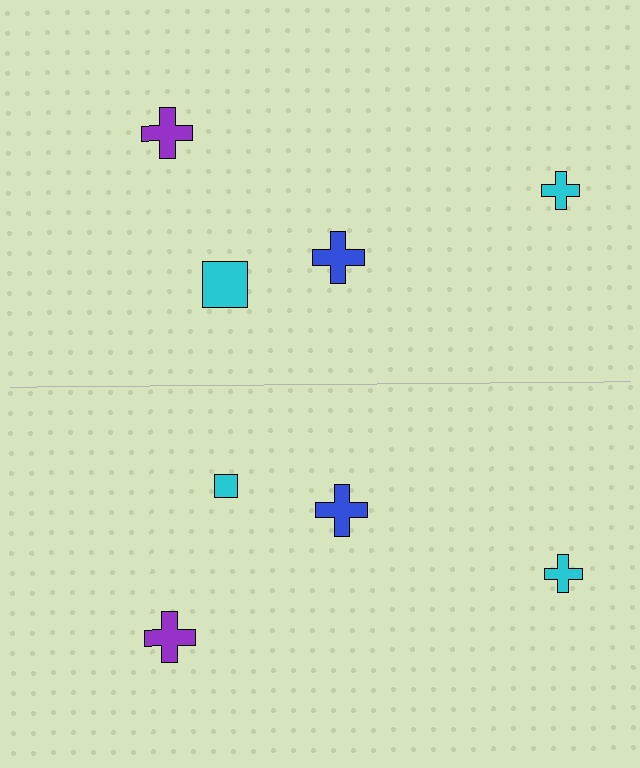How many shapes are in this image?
There are 8 shapes in this image.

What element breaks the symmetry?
The cyan square on the bottom side has a different size than its mirror counterpart.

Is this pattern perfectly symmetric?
No, the pattern is not perfectly symmetric. The cyan square on the bottom side has a different size than its mirror counterpart.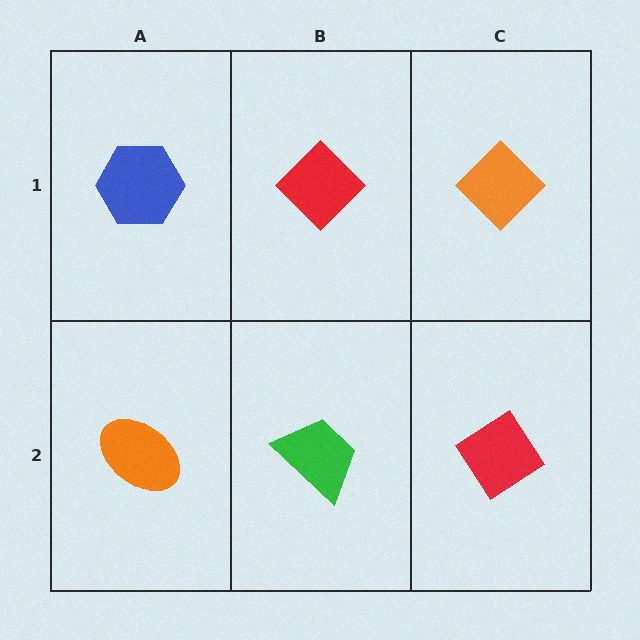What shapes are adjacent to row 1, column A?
An orange ellipse (row 2, column A), a red diamond (row 1, column B).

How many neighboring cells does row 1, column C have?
2.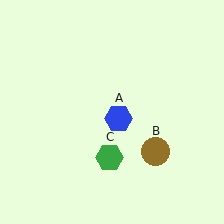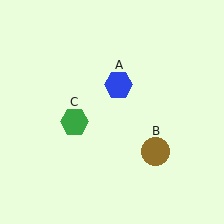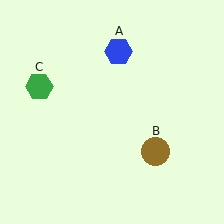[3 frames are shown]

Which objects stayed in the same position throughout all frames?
Brown circle (object B) remained stationary.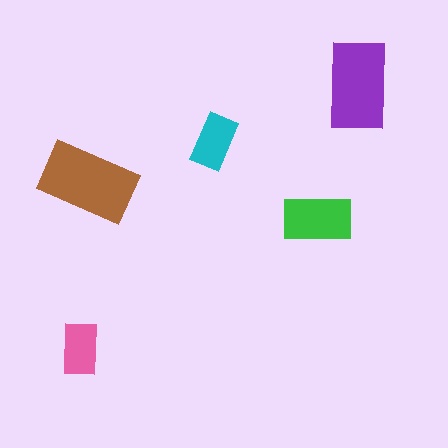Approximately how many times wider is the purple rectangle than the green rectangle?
About 1.5 times wider.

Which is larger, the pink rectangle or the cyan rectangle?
The cyan one.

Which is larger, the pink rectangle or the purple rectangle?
The purple one.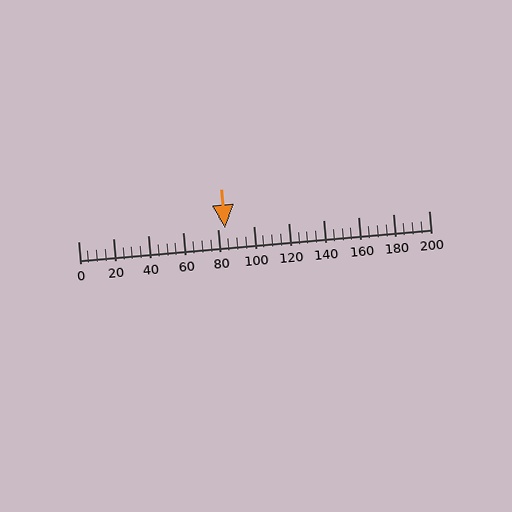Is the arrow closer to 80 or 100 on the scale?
The arrow is closer to 80.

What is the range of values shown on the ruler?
The ruler shows values from 0 to 200.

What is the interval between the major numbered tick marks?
The major tick marks are spaced 20 units apart.